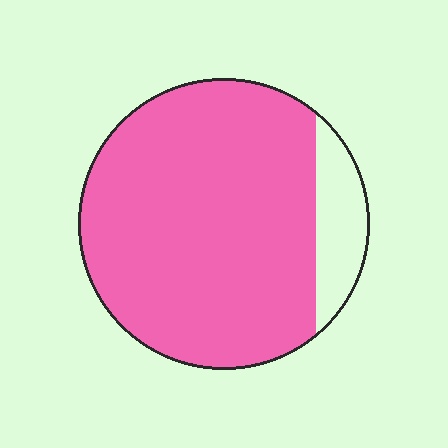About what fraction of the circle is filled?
About seven eighths (7/8).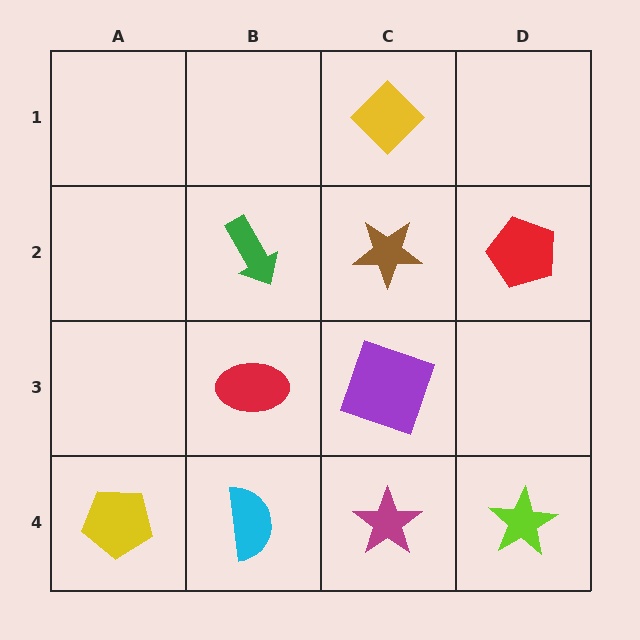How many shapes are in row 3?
2 shapes.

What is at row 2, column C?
A brown star.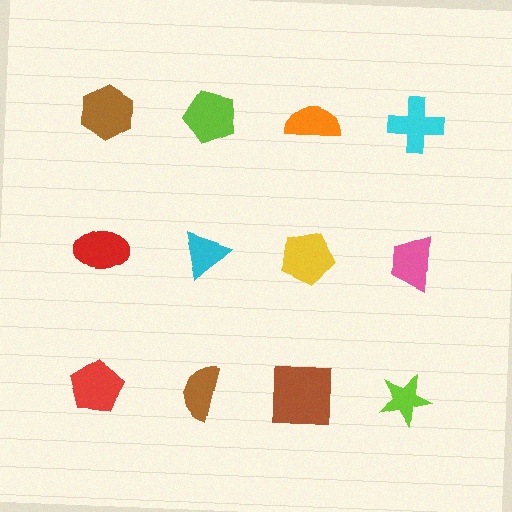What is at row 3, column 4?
A lime star.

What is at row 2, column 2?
A cyan triangle.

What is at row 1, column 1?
A brown hexagon.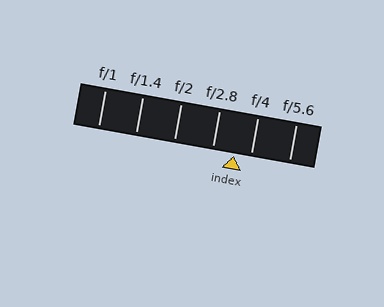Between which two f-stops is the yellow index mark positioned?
The index mark is between f/2.8 and f/4.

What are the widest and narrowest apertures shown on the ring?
The widest aperture shown is f/1 and the narrowest is f/5.6.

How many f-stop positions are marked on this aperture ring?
There are 6 f-stop positions marked.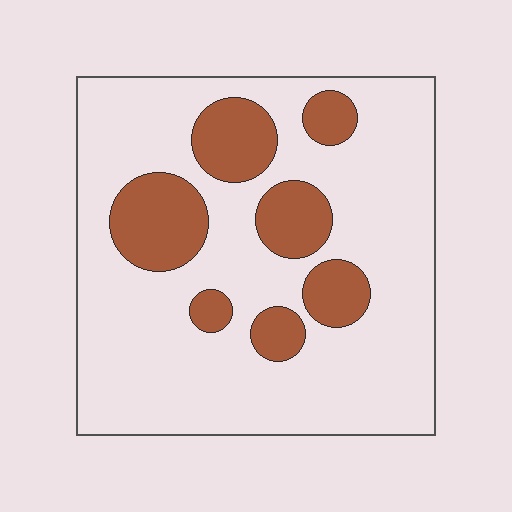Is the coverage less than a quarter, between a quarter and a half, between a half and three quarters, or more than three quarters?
Less than a quarter.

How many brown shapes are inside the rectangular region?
7.